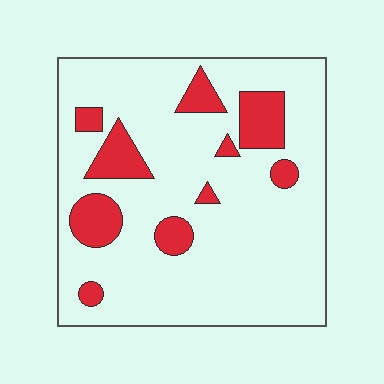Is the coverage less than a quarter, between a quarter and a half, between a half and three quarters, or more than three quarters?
Less than a quarter.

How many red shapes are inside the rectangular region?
10.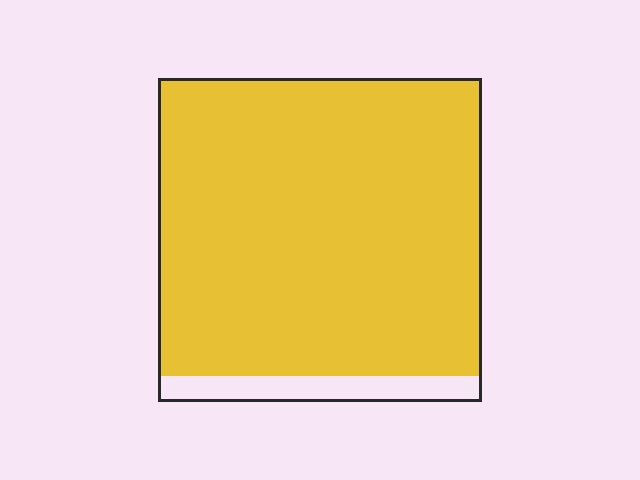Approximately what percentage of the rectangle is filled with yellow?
Approximately 90%.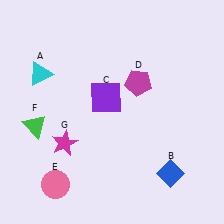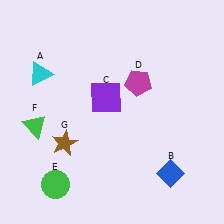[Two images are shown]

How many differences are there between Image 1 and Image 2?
There are 2 differences between the two images.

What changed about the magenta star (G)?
In Image 1, G is magenta. In Image 2, it changed to brown.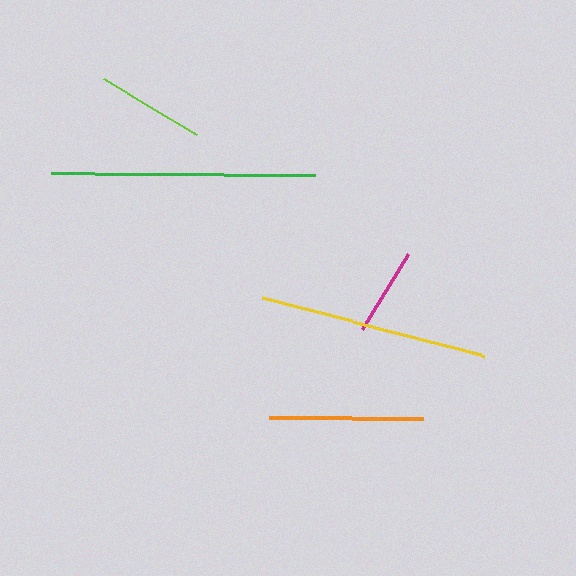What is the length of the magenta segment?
The magenta segment is approximately 87 pixels long.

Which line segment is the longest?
The green line is the longest at approximately 264 pixels.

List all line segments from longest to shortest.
From longest to shortest: green, yellow, orange, lime, magenta.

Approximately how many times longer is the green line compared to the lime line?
The green line is approximately 2.4 times the length of the lime line.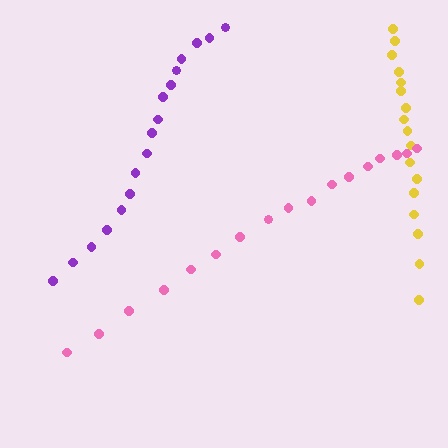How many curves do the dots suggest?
There are 3 distinct paths.